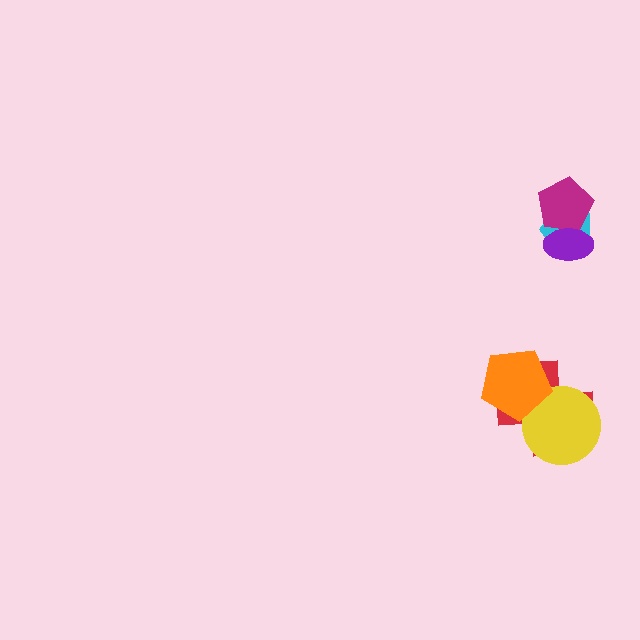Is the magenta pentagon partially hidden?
Yes, it is partially covered by another shape.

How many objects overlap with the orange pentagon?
2 objects overlap with the orange pentagon.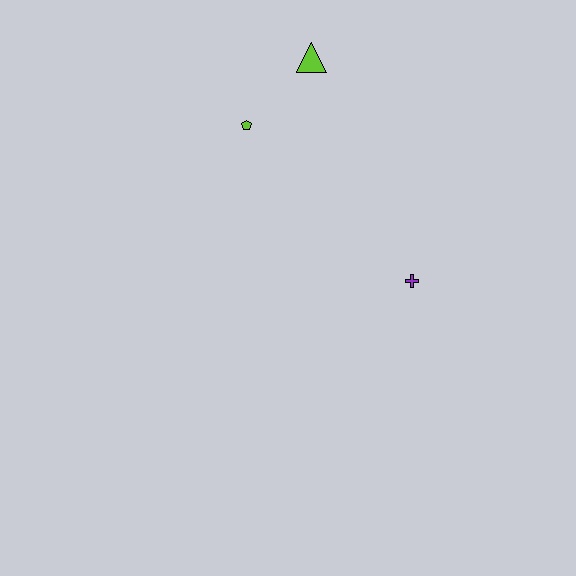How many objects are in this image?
There are 3 objects.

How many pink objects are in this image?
There are no pink objects.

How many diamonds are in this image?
There are no diamonds.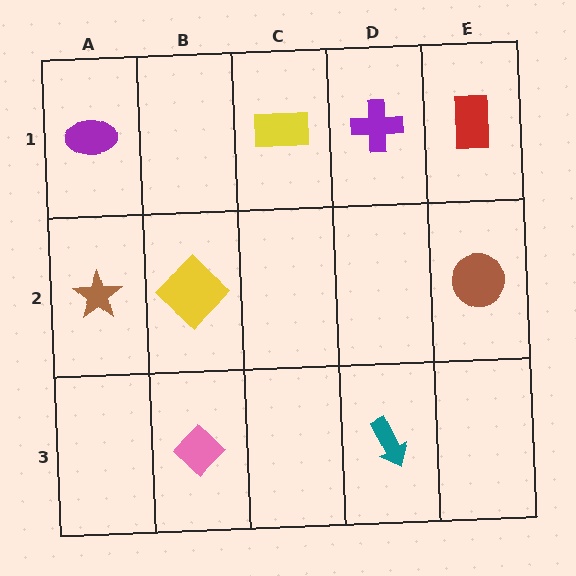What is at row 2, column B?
A yellow diamond.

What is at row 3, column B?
A pink diamond.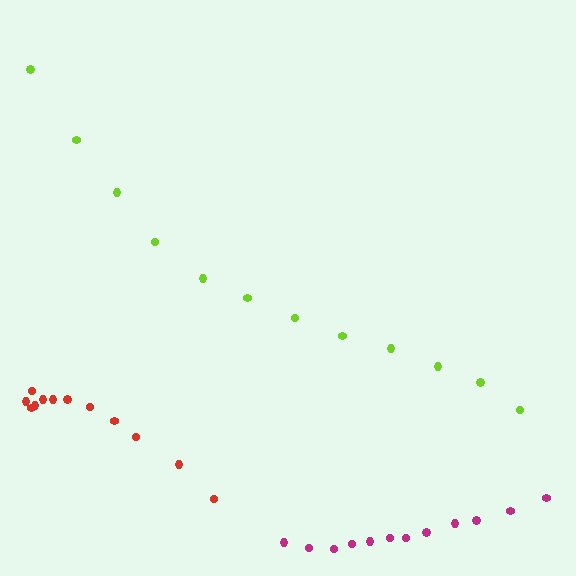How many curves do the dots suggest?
There are 3 distinct paths.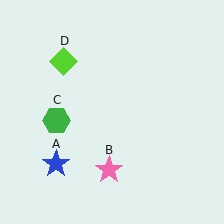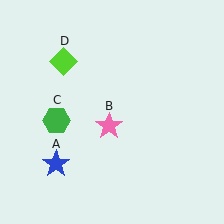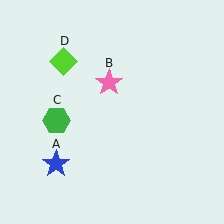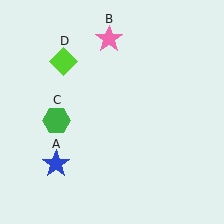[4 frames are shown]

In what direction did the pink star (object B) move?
The pink star (object B) moved up.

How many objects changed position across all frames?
1 object changed position: pink star (object B).